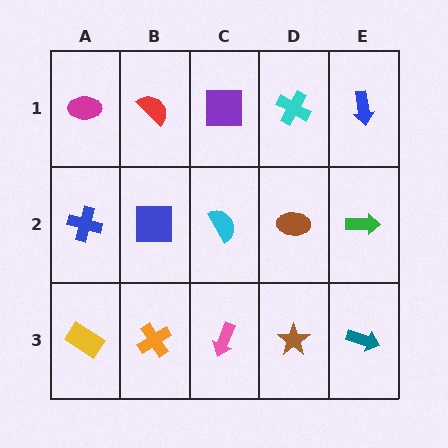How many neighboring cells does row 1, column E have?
2.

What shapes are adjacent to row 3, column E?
A green arrow (row 2, column E), a brown star (row 3, column D).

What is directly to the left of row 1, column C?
A red semicircle.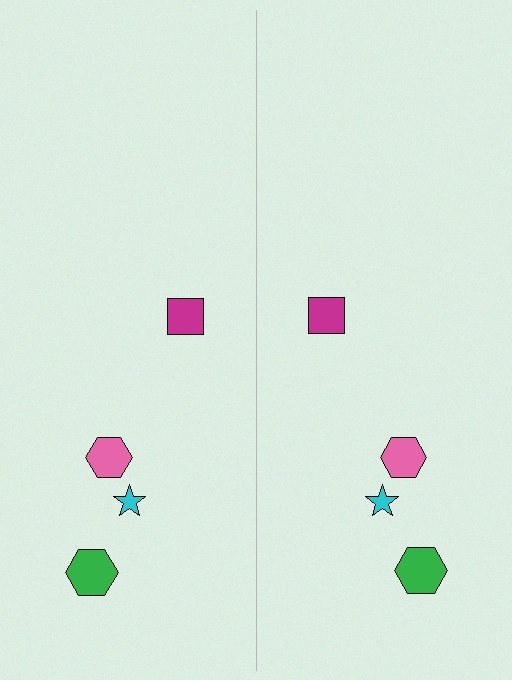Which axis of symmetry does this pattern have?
The pattern has a vertical axis of symmetry running through the center of the image.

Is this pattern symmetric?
Yes, this pattern has bilateral (reflection) symmetry.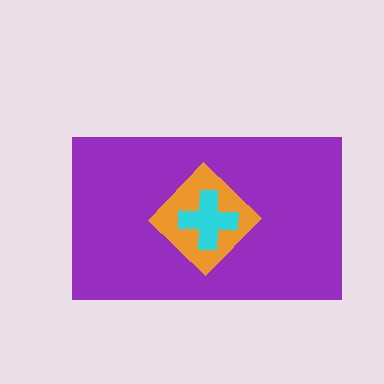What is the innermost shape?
The cyan cross.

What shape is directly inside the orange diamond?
The cyan cross.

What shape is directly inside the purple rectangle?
The orange diamond.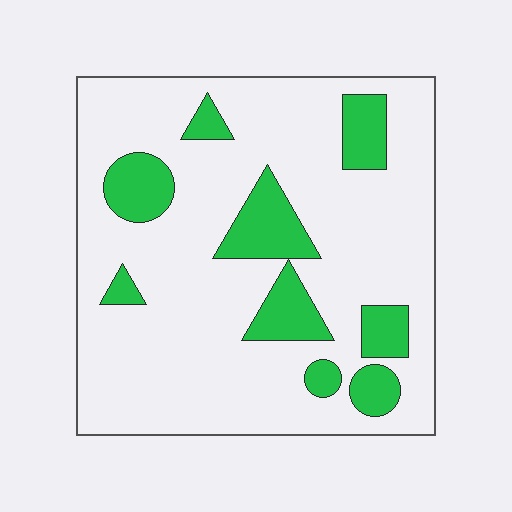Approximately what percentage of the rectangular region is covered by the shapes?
Approximately 20%.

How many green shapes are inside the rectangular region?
9.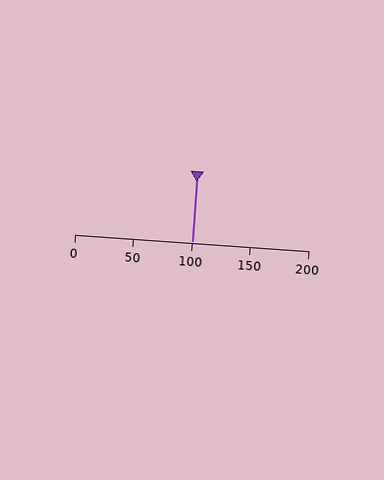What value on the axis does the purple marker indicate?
The marker indicates approximately 100.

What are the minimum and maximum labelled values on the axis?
The axis runs from 0 to 200.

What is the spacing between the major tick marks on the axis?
The major ticks are spaced 50 apart.